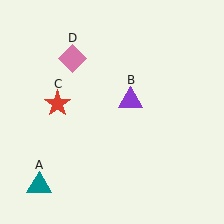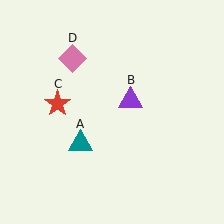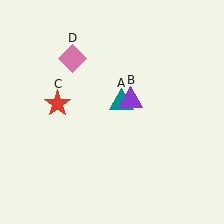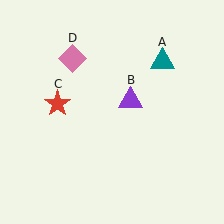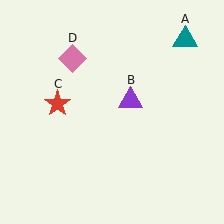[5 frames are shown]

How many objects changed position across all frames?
1 object changed position: teal triangle (object A).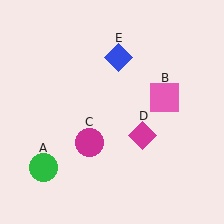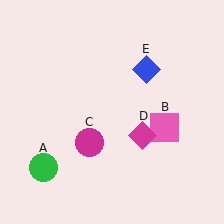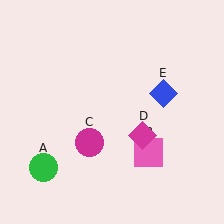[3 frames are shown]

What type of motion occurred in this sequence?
The pink square (object B), blue diamond (object E) rotated clockwise around the center of the scene.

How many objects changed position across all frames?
2 objects changed position: pink square (object B), blue diamond (object E).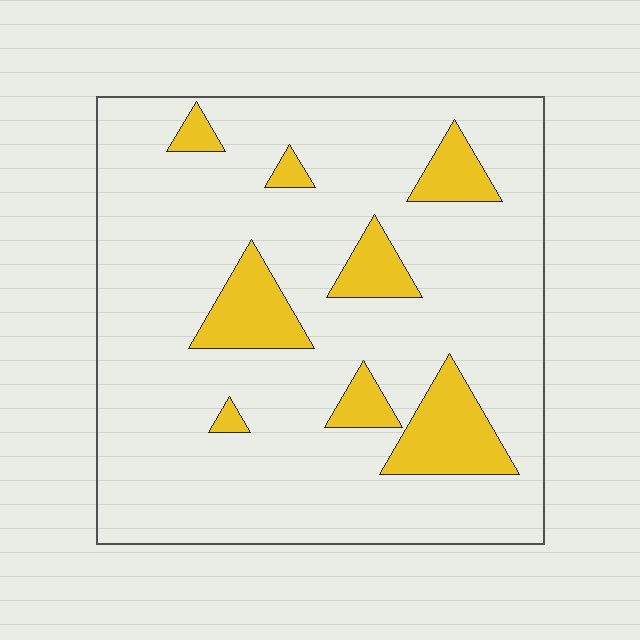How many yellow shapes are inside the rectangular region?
8.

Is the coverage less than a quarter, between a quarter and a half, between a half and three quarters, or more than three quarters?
Less than a quarter.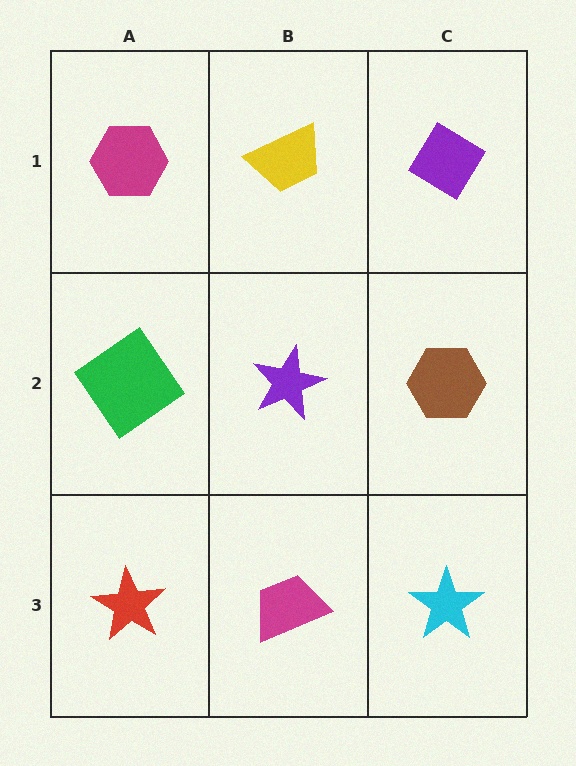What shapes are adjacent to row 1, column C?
A brown hexagon (row 2, column C), a yellow trapezoid (row 1, column B).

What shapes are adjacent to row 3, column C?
A brown hexagon (row 2, column C), a magenta trapezoid (row 3, column B).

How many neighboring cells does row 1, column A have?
2.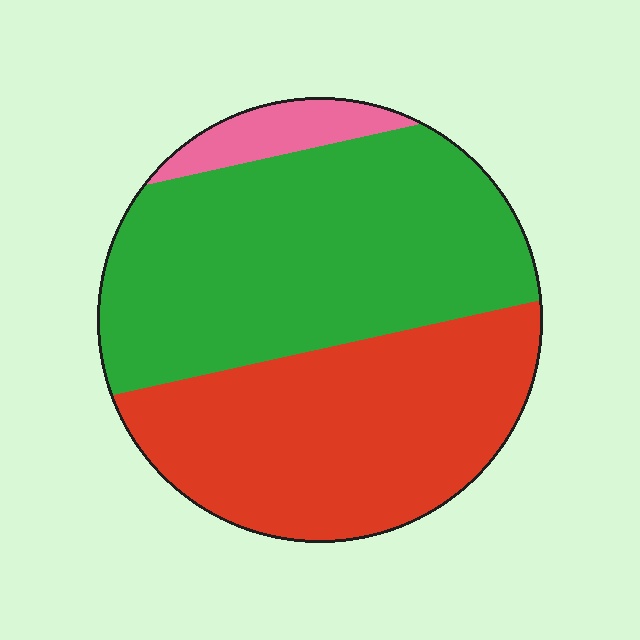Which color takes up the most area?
Green, at roughly 50%.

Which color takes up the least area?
Pink, at roughly 5%.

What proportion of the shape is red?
Red covers roughly 40% of the shape.